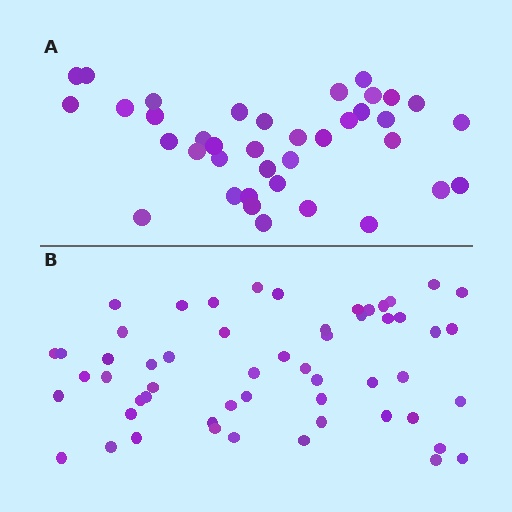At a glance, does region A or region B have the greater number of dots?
Region B (the bottom region) has more dots.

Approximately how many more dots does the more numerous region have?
Region B has approximately 15 more dots than region A.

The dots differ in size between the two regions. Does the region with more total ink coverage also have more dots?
No. Region A has more total ink coverage because its dots are larger, but region B actually contains more individual dots. Total area can be misleading — the number of items is what matters here.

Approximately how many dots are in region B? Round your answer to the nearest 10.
About 60 dots. (The exact count is 55, which rounds to 60.)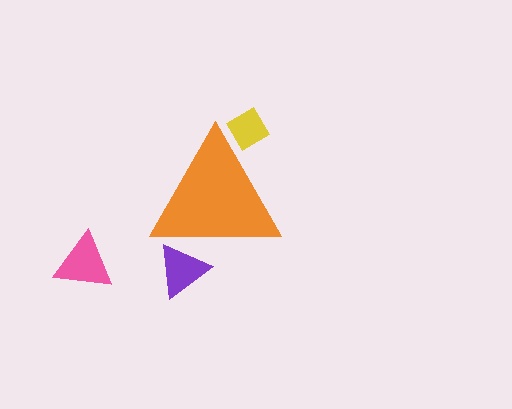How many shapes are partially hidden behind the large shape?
2 shapes are partially hidden.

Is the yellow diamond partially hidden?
Yes, the yellow diamond is partially hidden behind the orange triangle.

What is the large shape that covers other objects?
An orange triangle.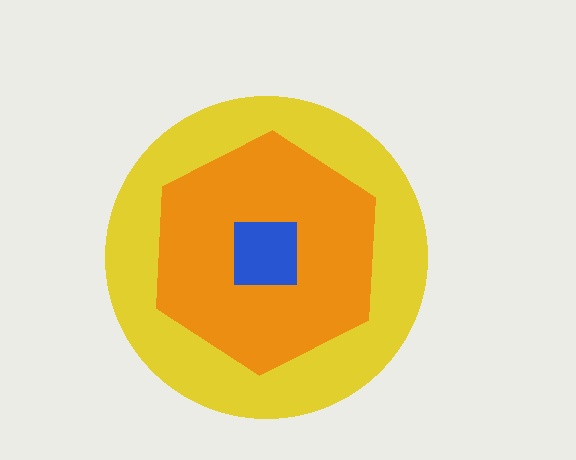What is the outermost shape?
The yellow circle.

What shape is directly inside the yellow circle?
The orange hexagon.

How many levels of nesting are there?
3.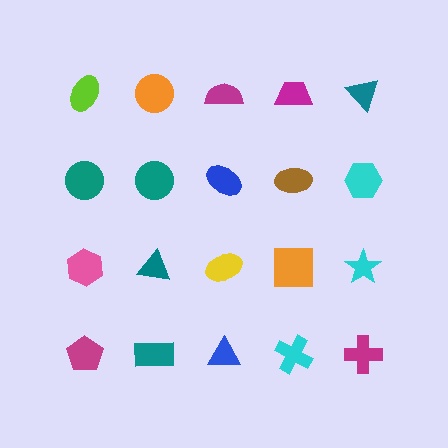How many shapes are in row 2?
5 shapes.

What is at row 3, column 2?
A teal triangle.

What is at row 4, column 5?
A magenta cross.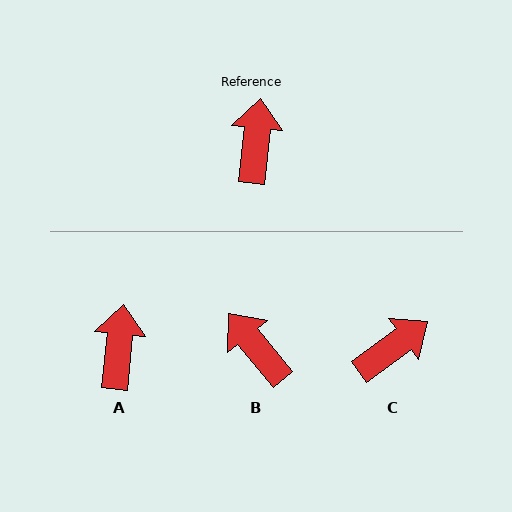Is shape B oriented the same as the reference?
No, it is off by about 45 degrees.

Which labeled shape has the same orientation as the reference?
A.